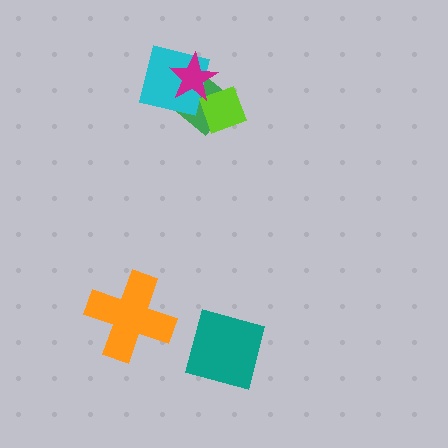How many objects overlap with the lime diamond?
3 objects overlap with the lime diamond.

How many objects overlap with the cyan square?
3 objects overlap with the cyan square.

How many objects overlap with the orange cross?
0 objects overlap with the orange cross.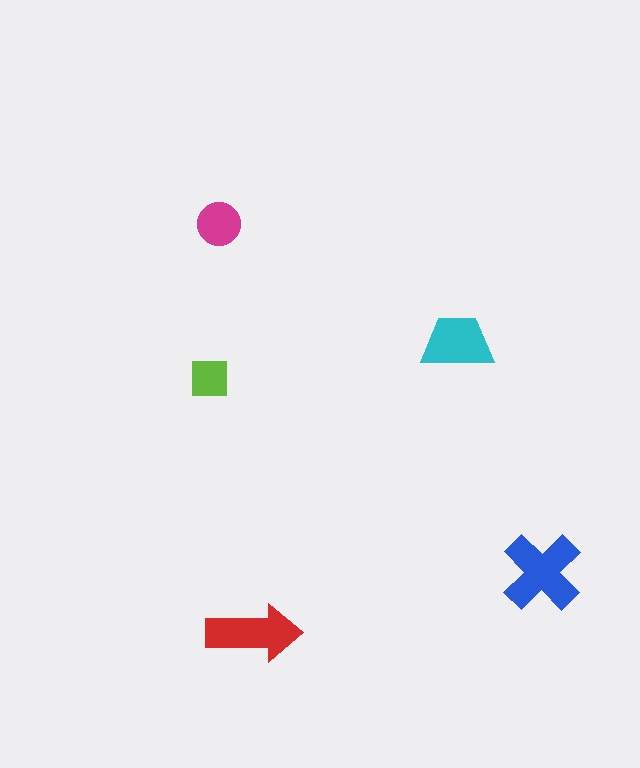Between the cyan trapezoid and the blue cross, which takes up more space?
The blue cross.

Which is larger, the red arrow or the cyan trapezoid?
The red arrow.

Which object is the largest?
The blue cross.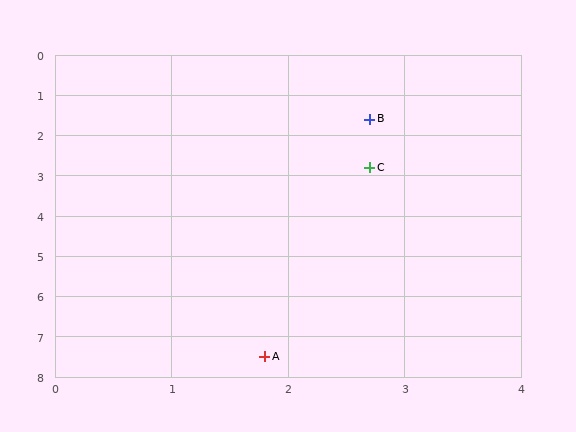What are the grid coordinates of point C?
Point C is at approximately (2.7, 2.8).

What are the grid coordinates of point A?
Point A is at approximately (1.8, 7.5).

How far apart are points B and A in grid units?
Points B and A are about 6.0 grid units apart.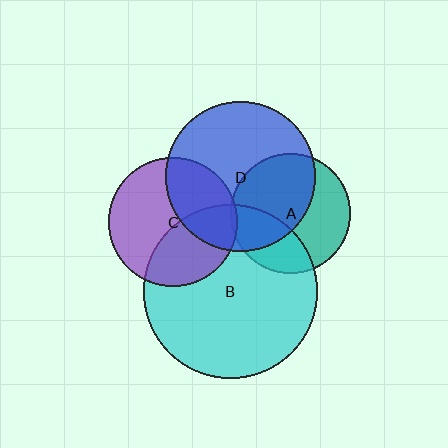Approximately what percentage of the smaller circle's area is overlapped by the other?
Approximately 35%.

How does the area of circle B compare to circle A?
Approximately 2.1 times.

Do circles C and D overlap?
Yes.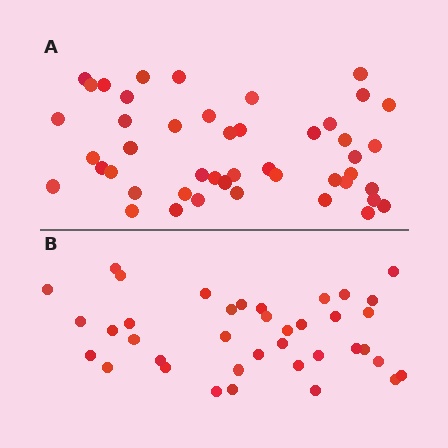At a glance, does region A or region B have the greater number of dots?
Region A (the top region) has more dots.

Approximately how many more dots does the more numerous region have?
Region A has roughly 8 or so more dots than region B.